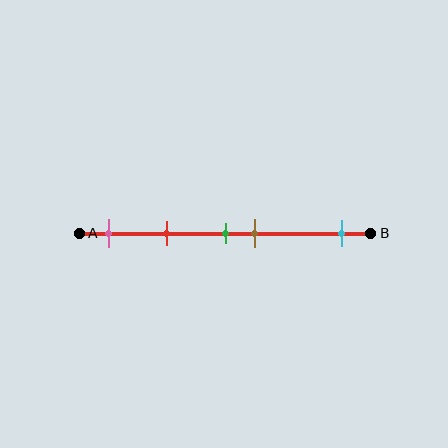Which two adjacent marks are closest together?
The green and brown marks are the closest adjacent pair.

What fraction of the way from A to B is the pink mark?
The pink mark is approximately 10% (0.1) of the way from A to B.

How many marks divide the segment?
There are 5 marks dividing the segment.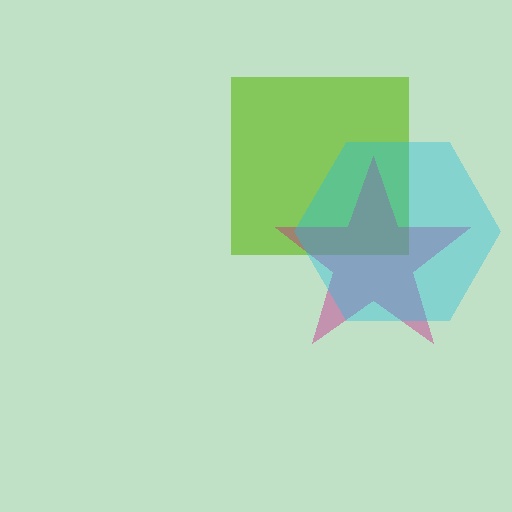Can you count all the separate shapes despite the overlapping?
Yes, there are 3 separate shapes.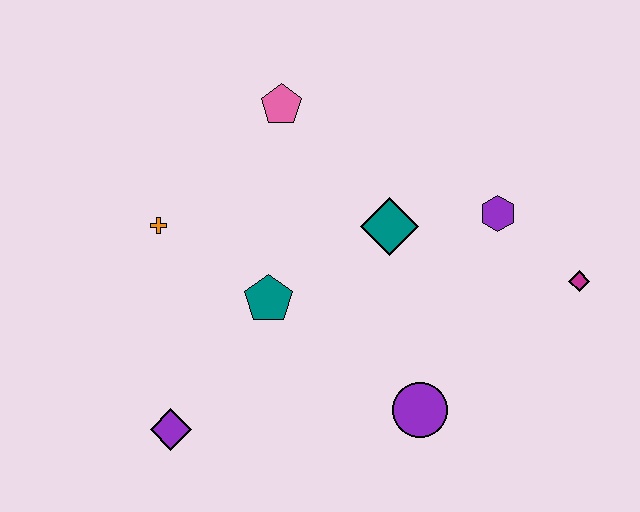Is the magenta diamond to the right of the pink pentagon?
Yes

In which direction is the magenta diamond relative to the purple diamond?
The magenta diamond is to the right of the purple diamond.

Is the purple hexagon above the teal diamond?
Yes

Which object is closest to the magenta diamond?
The purple hexagon is closest to the magenta diamond.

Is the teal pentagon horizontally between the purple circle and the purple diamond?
Yes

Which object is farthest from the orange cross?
The magenta diamond is farthest from the orange cross.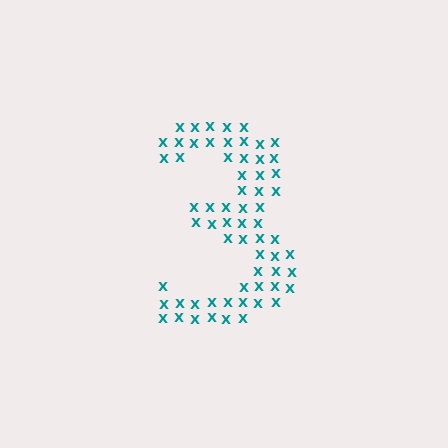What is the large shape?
The large shape is the digit 3.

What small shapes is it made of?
It is made of small letter X's.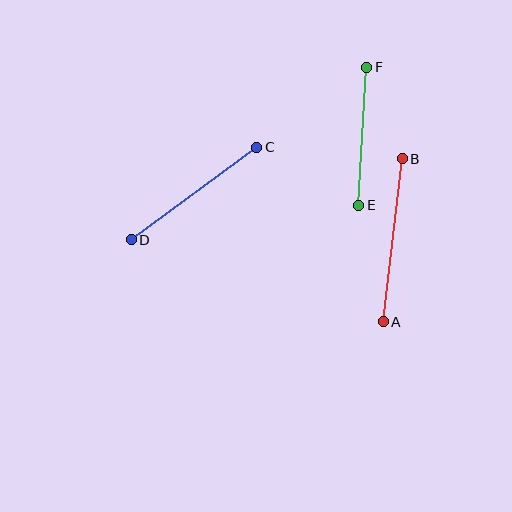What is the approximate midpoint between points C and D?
The midpoint is at approximately (194, 193) pixels.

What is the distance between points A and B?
The distance is approximately 164 pixels.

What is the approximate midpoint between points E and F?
The midpoint is at approximately (363, 136) pixels.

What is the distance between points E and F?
The distance is approximately 139 pixels.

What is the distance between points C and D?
The distance is approximately 156 pixels.